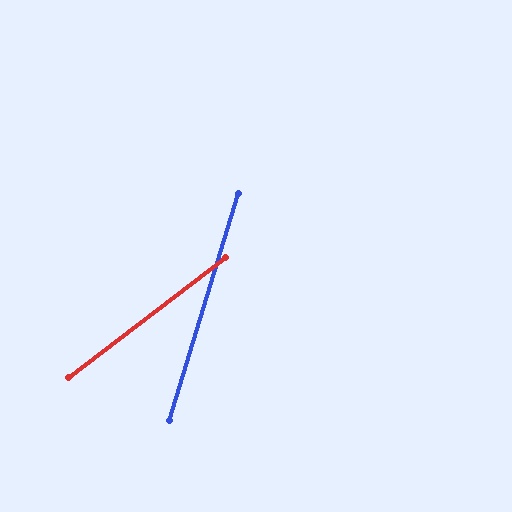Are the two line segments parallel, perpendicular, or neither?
Neither parallel nor perpendicular — they differ by about 35°.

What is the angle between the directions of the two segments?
Approximately 35 degrees.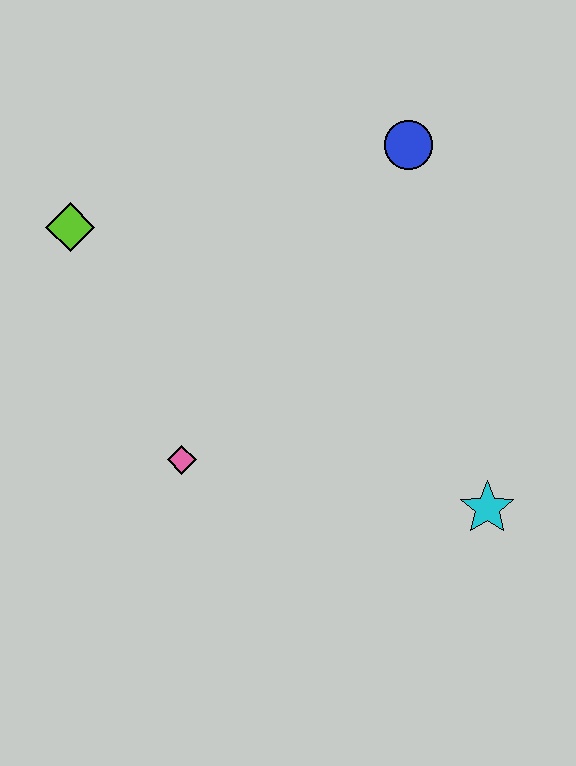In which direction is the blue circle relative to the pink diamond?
The blue circle is above the pink diamond.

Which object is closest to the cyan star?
The pink diamond is closest to the cyan star.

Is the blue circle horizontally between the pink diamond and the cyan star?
Yes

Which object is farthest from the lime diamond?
The cyan star is farthest from the lime diamond.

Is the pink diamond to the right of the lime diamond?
Yes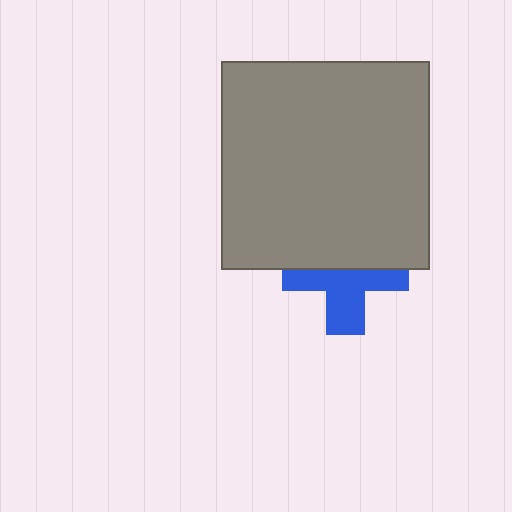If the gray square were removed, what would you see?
You would see the complete blue cross.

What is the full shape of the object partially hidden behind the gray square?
The partially hidden object is a blue cross.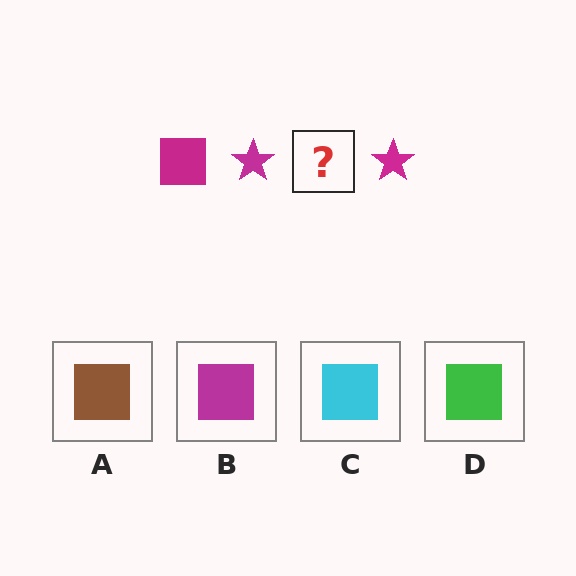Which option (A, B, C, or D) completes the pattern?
B.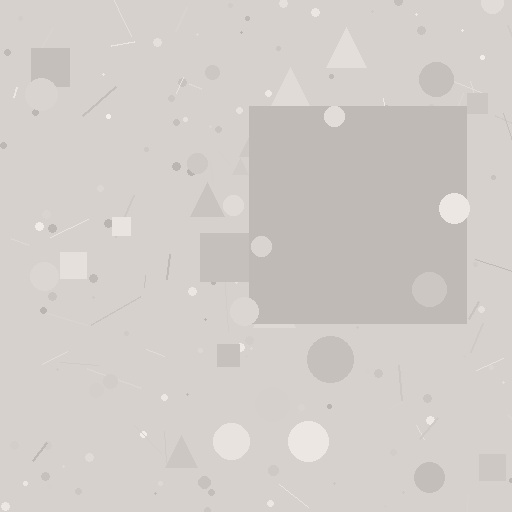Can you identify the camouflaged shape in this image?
The camouflaged shape is a square.